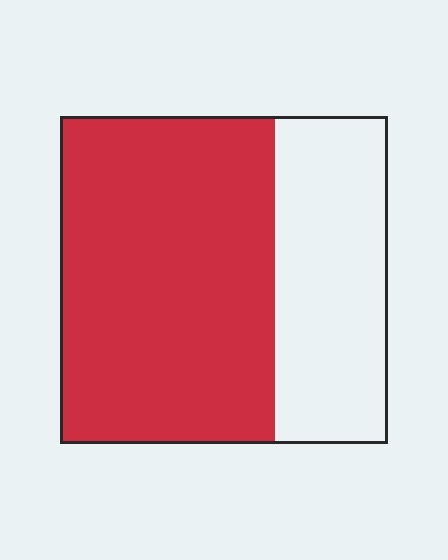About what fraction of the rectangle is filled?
About two thirds (2/3).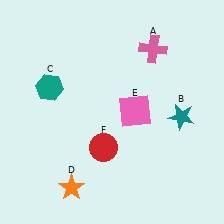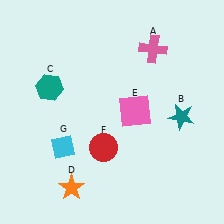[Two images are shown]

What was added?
A cyan diamond (G) was added in Image 2.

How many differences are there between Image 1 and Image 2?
There is 1 difference between the two images.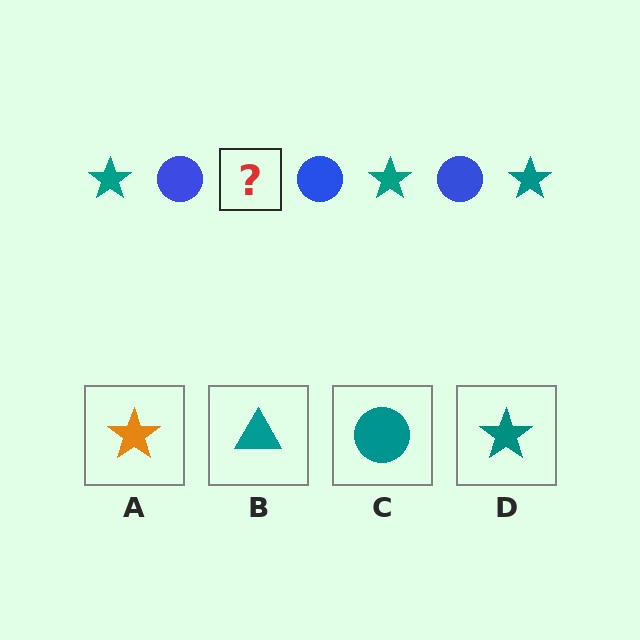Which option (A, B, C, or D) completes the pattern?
D.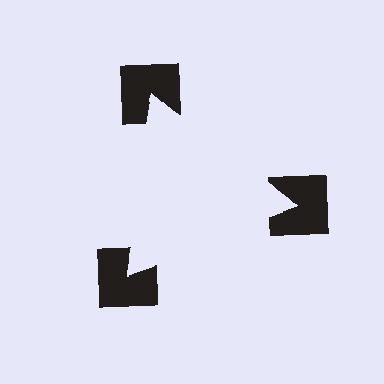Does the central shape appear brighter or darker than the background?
It typically appears slightly brighter than the background, even though no actual brightness change is drawn.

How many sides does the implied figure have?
3 sides.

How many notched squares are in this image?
There are 3 — one at each vertex of the illusory triangle.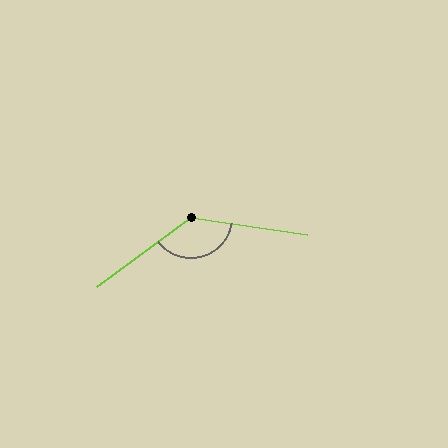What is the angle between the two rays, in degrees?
Approximately 135 degrees.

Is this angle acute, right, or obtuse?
It is obtuse.